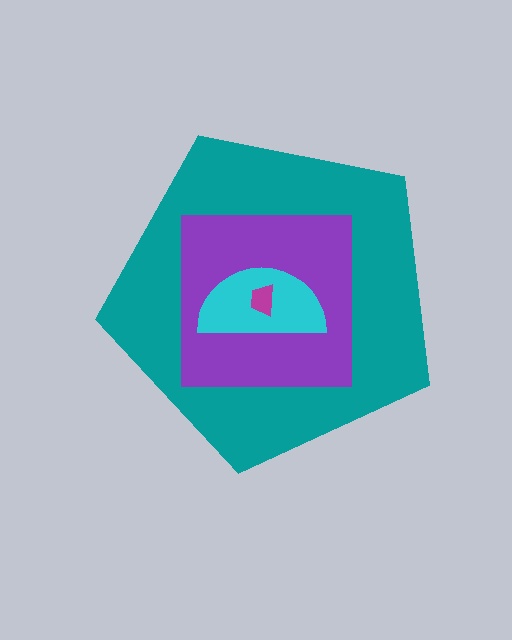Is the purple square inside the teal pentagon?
Yes.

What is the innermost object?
The magenta trapezoid.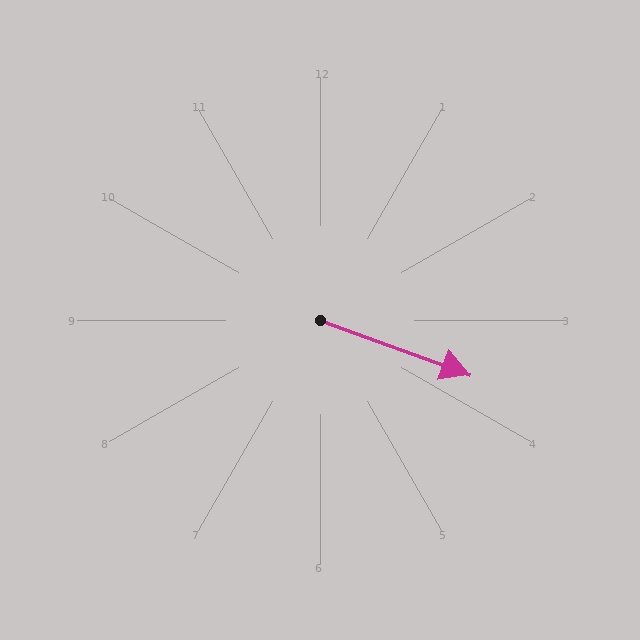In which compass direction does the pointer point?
East.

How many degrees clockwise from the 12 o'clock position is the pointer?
Approximately 110 degrees.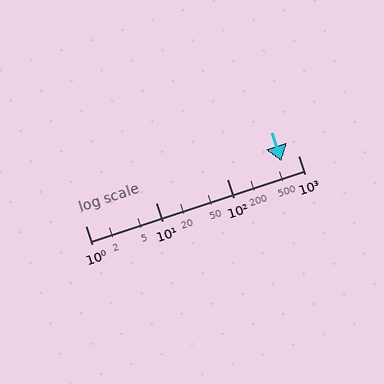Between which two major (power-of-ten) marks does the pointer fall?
The pointer is between 100 and 1000.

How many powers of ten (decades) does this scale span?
The scale spans 3 decades, from 1 to 1000.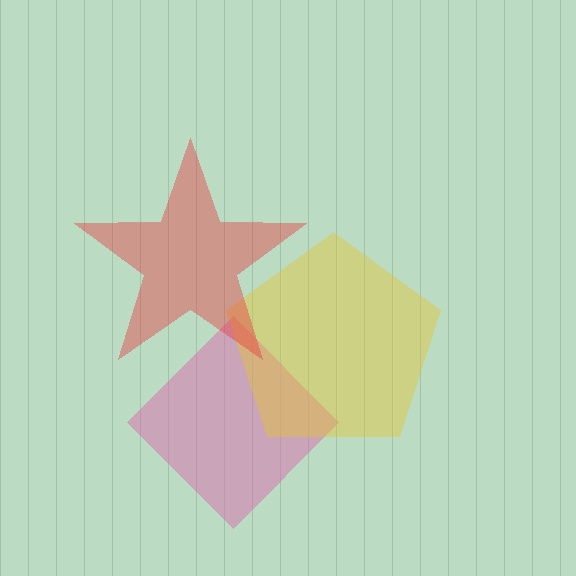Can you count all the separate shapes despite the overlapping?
Yes, there are 3 separate shapes.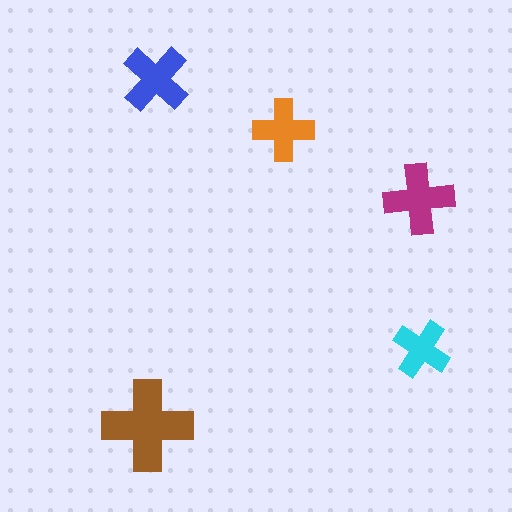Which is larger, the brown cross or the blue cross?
The brown one.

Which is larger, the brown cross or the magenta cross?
The brown one.